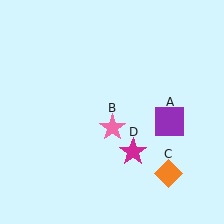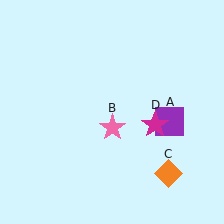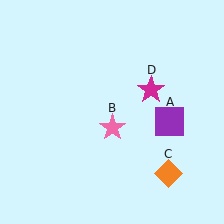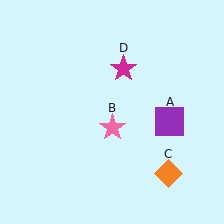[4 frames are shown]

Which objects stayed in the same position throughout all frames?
Purple square (object A) and pink star (object B) and orange diamond (object C) remained stationary.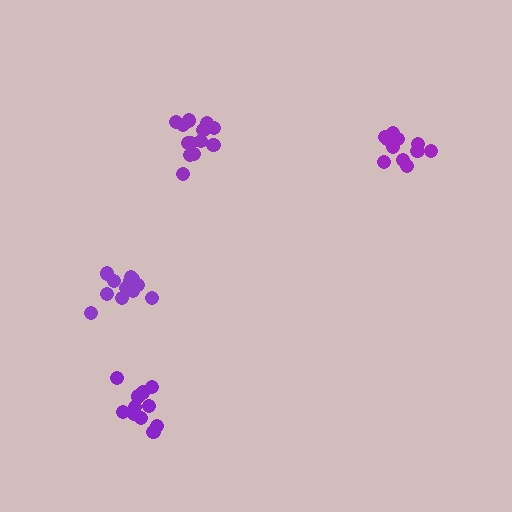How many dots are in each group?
Group 1: 11 dots, Group 2: 13 dots, Group 3: 12 dots, Group 4: 13 dots (49 total).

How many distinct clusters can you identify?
There are 4 distinct clusters.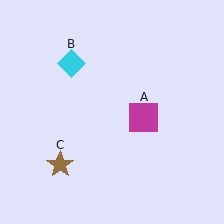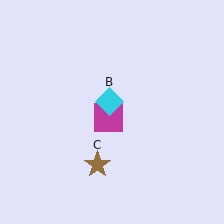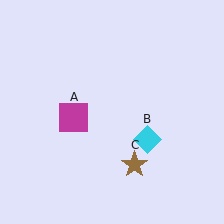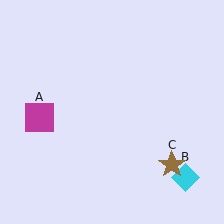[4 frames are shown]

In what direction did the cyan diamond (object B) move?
The cyan diamond (object B) moved down and to the right.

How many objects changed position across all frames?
3 objects changed position: magenta square (object A), cyan diamond (object B), brown star (object C).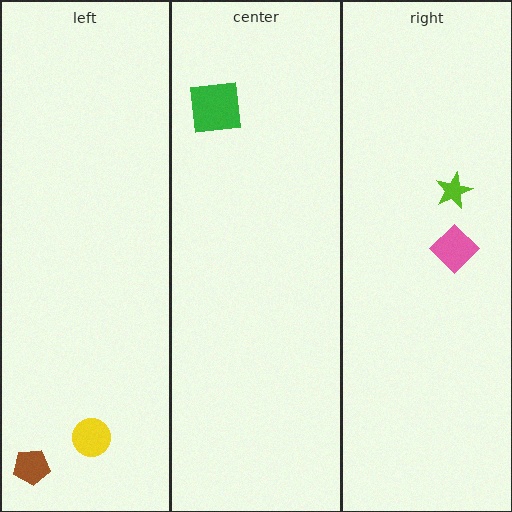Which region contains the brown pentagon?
The left region.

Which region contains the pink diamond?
The right region.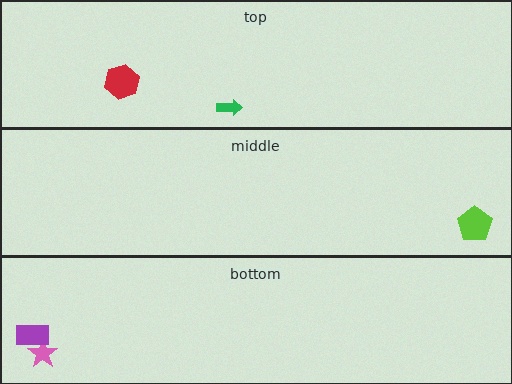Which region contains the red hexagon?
The top region.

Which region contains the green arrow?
The top region.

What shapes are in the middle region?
The lime pentagon.